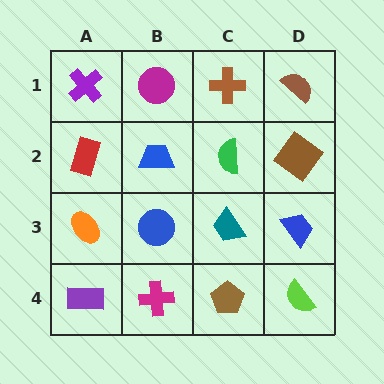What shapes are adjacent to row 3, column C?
A green semicircle (row 2, column C), a brown pentagon (row 4, column C), a blue circle (row 3, column B), a blue trapezoid (row 3, column D).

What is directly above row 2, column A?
A purple cross.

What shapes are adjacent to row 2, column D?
A brown semicircle (row 1, column D), a blue trapezoid (row 3, column D), a green semicircle (row 2, column C).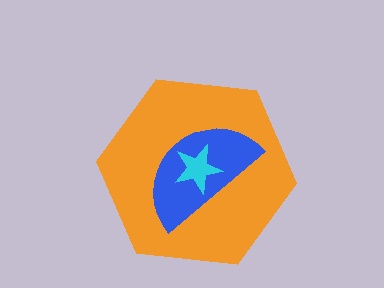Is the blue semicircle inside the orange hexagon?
Yes.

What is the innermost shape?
The cyan star.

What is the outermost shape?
The orange hexagon.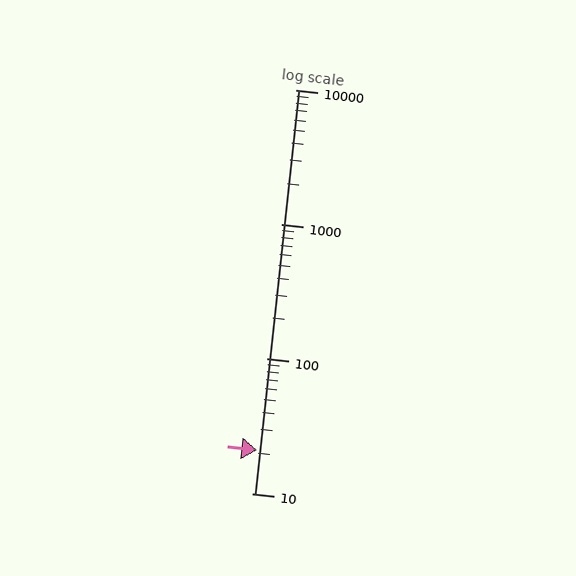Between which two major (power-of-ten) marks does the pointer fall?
The pointer is between 10 and 100.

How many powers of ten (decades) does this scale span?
The scale spans 3 decades, from 10 to 10000.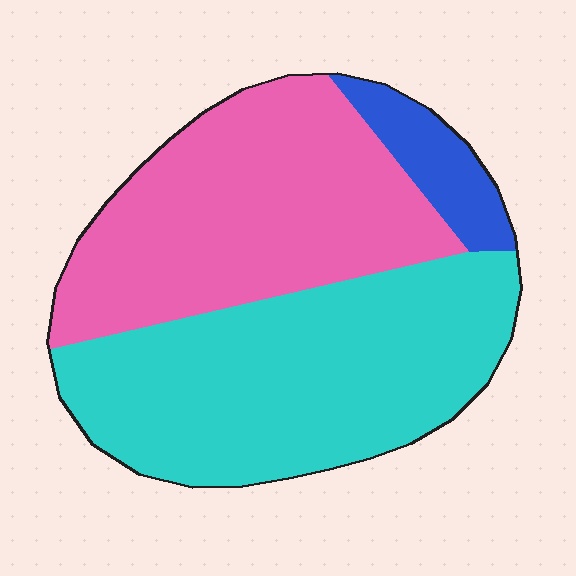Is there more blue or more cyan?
Cyan.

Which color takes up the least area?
Blue, at roughly 10%.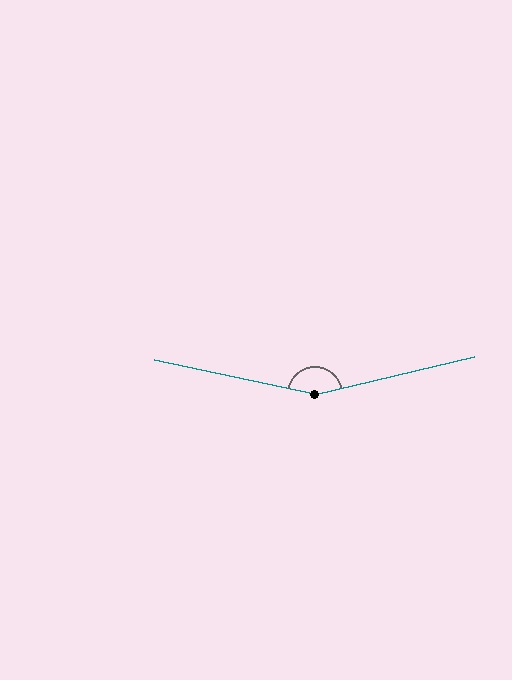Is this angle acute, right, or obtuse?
It is obtuse.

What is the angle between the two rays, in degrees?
Approximately 155 degrees.